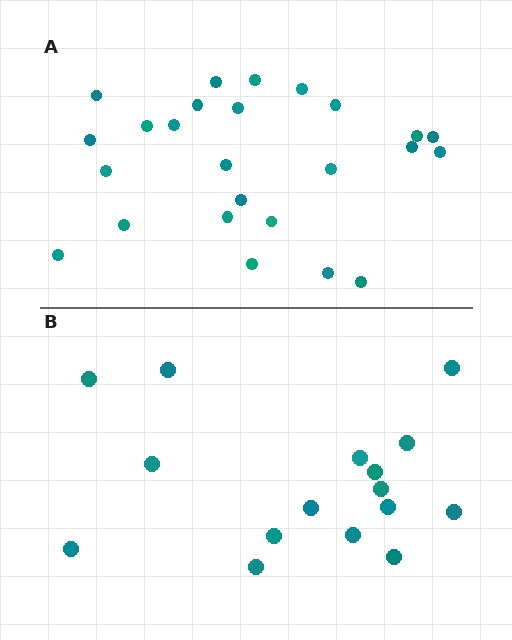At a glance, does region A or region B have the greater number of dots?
Region A (the top region) has more dots.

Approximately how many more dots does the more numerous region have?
Region A has roughly 8 or so more dots than region B.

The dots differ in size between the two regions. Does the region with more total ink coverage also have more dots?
No. Region B has more total ink coverage because its dots are larger, but region A actually contains more individual dots. Total area can be misleading — the number of items is what matters here.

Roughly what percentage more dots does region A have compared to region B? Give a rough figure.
About 55% more.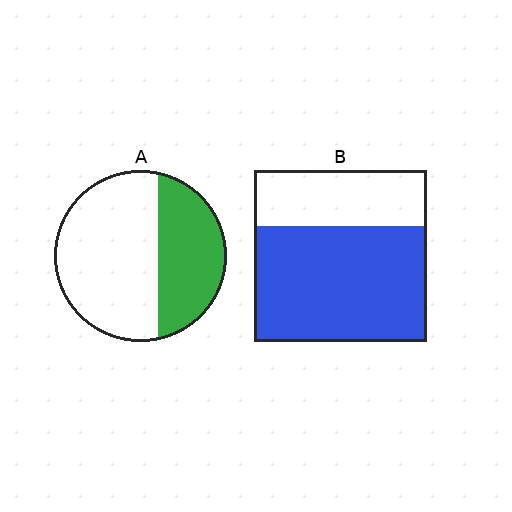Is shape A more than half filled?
No.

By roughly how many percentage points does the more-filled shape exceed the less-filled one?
By roughly 30 percentage points (B over A).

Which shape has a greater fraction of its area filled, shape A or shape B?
Shape B.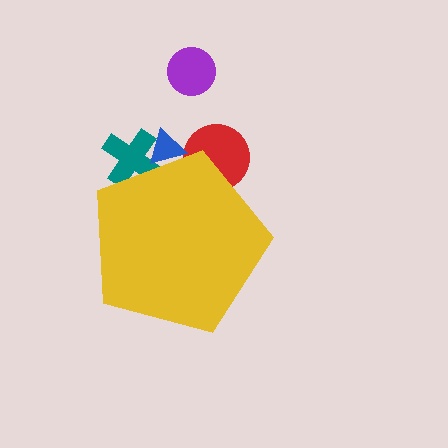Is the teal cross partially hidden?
Yes, the teal cross is partially hidden behind the yellow pentagon.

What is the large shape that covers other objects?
A yellow pentagon.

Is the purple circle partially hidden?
No, the purple circle is fully visible.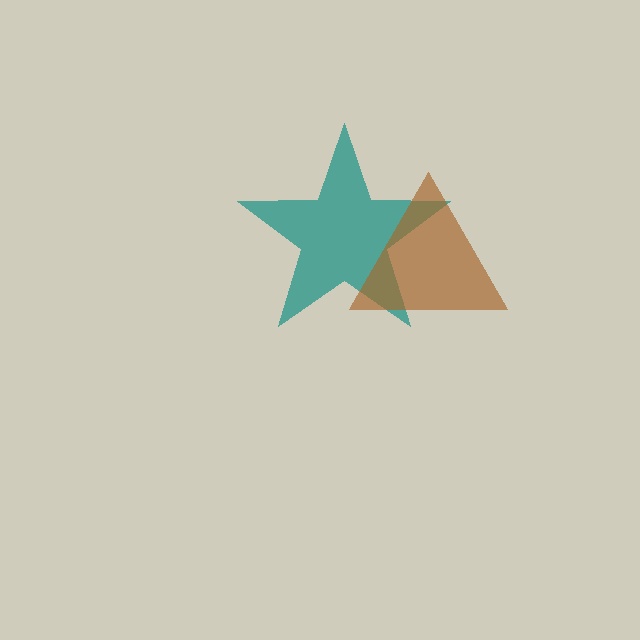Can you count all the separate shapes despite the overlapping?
Yes, there are 2 separate shapes.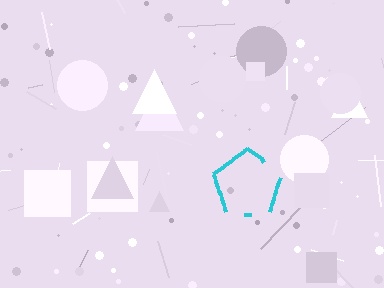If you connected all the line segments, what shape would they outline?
They would outline a pentagon.